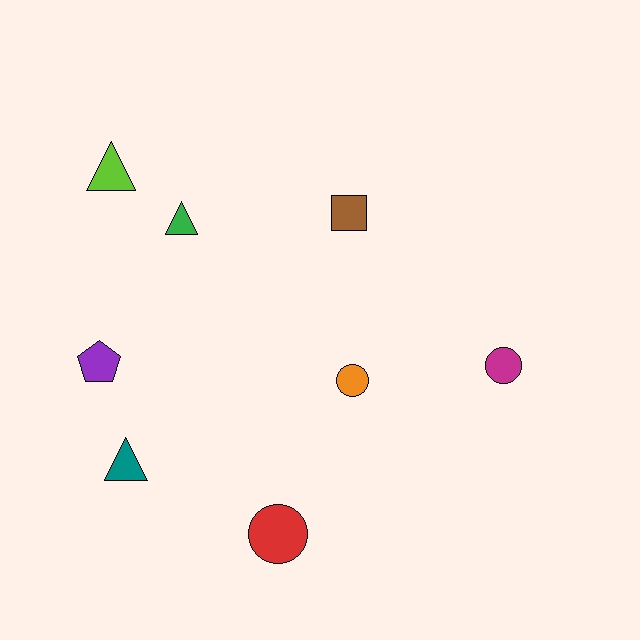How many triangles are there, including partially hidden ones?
There are 3 triangles.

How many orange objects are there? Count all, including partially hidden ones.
There is 1 orange object.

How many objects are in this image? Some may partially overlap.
There are 8 objects.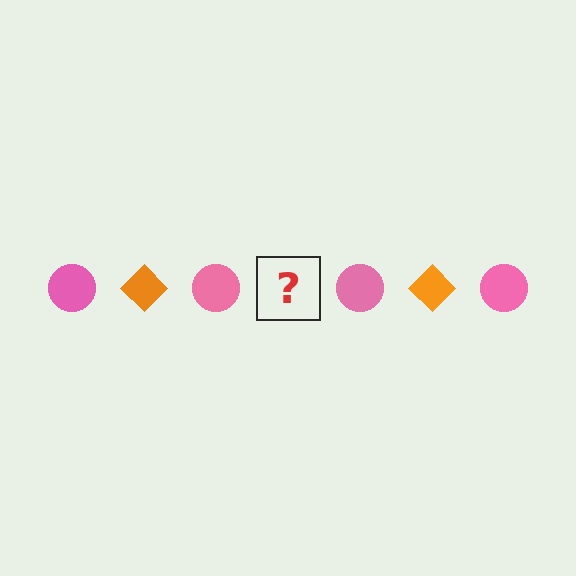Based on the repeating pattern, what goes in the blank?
The blank should be an orange diamond.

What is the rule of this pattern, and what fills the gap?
The rule is that the pattern alternates between pink circle and orange diamond. The gap should be filled with an orange diamond.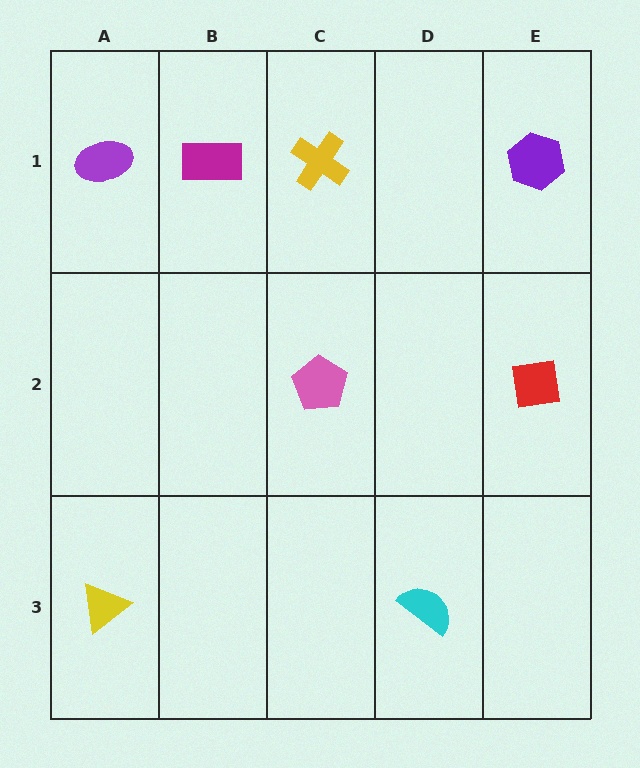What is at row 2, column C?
A pink pentagon.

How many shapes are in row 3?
2 shapes.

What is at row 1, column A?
A purple ellipse.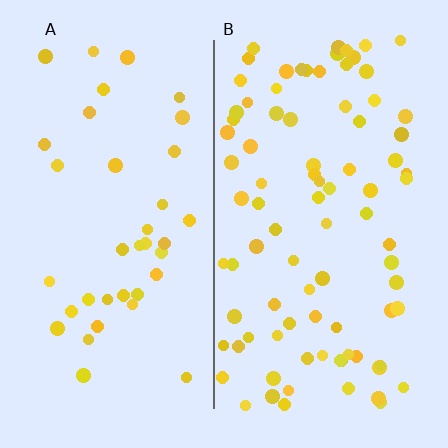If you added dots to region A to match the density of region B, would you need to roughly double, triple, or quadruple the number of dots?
Approximately double.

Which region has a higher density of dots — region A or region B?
B (the right).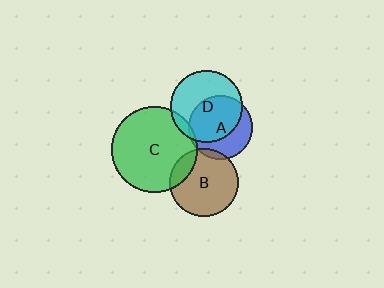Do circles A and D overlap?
Yes.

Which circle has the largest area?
Circle C (green).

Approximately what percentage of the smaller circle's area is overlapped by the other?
Approximately 60%.